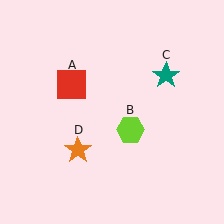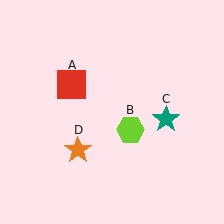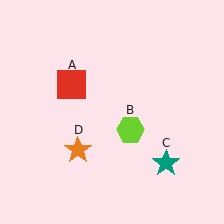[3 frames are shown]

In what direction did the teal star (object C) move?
The teal star (object C) moved down.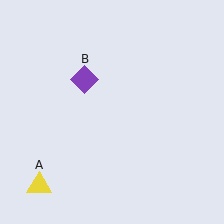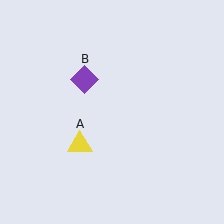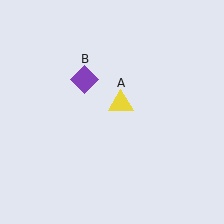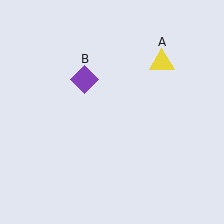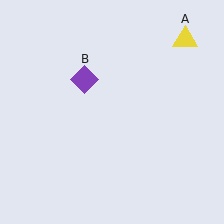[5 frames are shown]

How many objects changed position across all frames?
1 object changed position: yellow triangle (object A).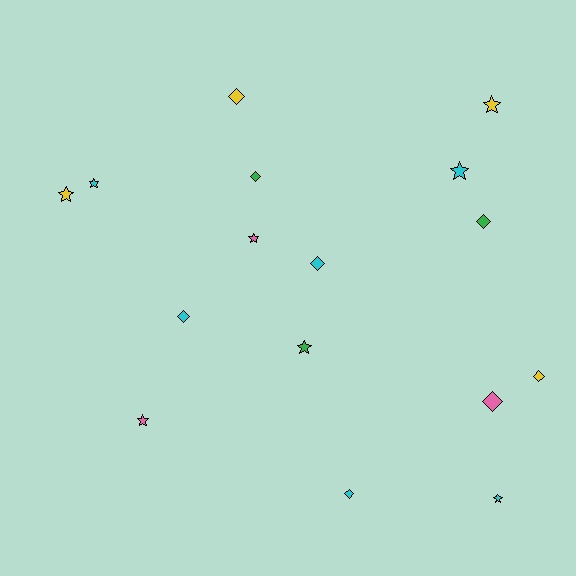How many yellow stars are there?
There are 2 yellow stars.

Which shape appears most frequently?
Diamond, with 8 objects.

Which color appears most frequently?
Cyan, with 6 objects.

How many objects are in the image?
There are 16 objects.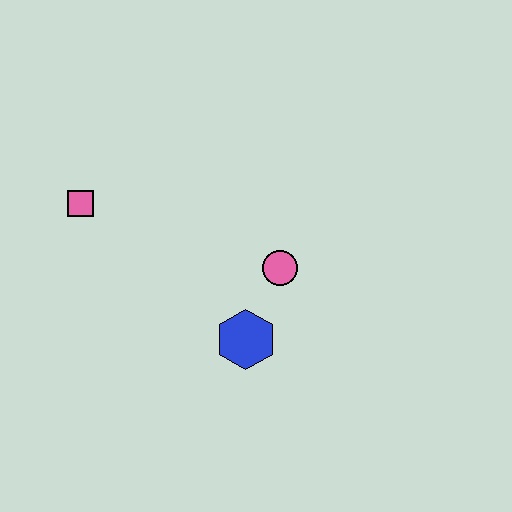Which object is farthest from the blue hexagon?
The pink square is farthest from the blue hexagon.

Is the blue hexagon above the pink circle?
No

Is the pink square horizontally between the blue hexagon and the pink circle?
No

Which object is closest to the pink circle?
The blue hexagon is closest to the pink circle.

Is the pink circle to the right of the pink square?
Yes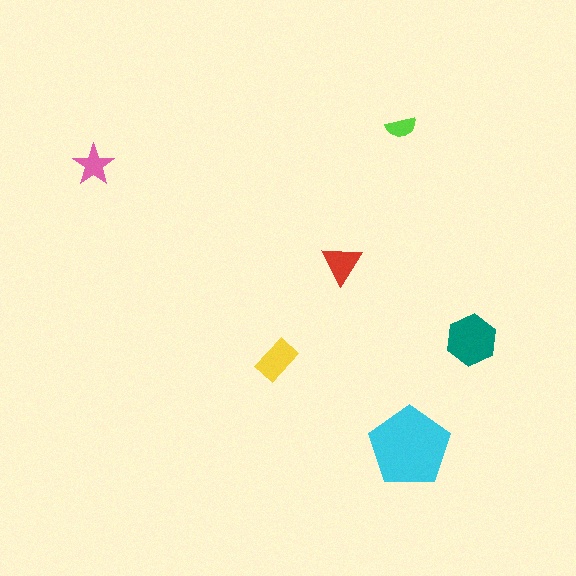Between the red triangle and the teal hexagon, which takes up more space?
The teal hexagon.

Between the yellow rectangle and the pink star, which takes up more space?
The yellow rectangle.